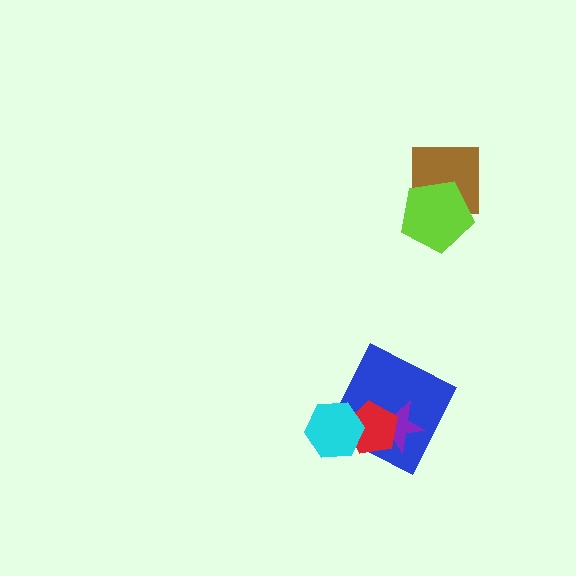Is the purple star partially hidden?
Yes, it is partially covered by another shape.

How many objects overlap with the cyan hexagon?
2 objects overlap with the cyan hexagon.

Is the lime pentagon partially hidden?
No, no other shape covers it.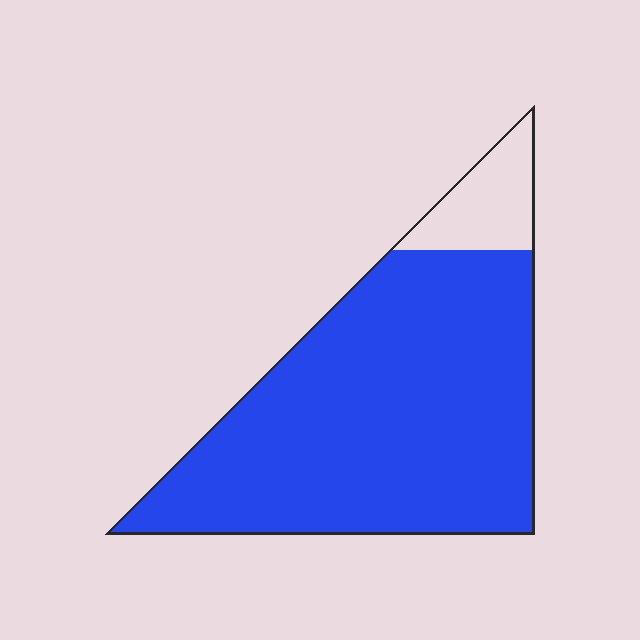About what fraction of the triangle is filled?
About seven eighths (7/8).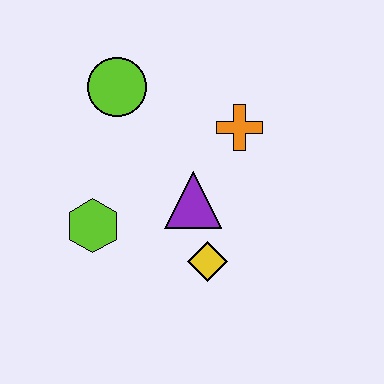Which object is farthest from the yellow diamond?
The lime circle is farthest from the yellow diamond.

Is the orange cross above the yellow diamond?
Yes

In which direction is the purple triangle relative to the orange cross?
The purple triangle is below the orange cross.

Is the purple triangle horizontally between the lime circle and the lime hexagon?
No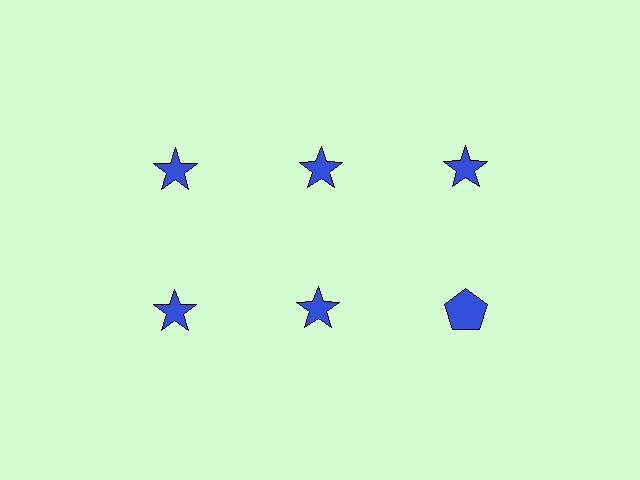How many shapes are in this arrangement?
There are 6 shapes arranged in a grid pattern.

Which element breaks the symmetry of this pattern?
The blue pentagon in the second row, center column breaks the symmetry. All other shapes are blue stars.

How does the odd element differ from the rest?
It has a different shape: pentagon instead of star.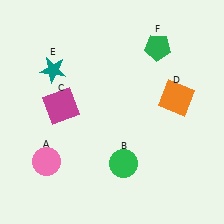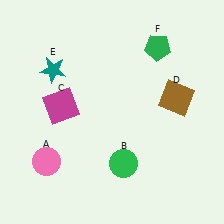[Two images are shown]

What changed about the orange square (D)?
In Image 1, D is orange. In Image 2, it changed to brown.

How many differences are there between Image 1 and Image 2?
There is 1 difference between the two images.